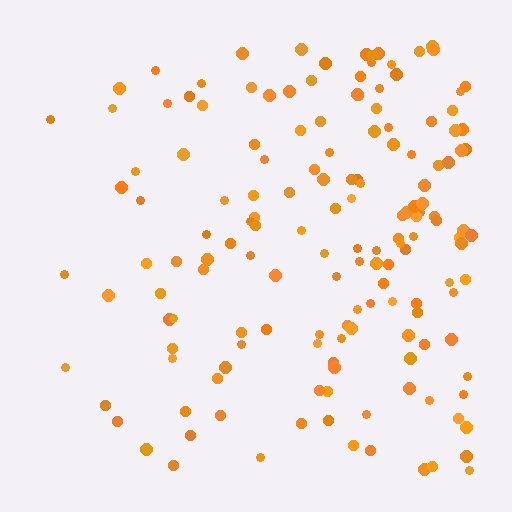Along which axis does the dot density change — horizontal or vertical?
Horizontal.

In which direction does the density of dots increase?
From left to right, with the right side densest.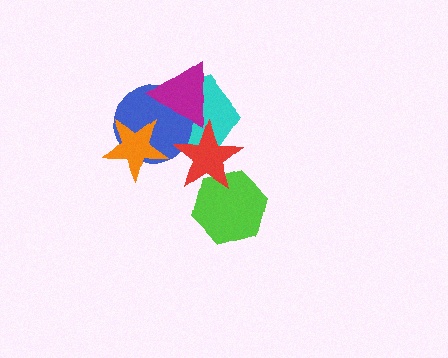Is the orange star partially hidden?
No, no other shape covers it.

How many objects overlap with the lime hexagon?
1 object overlaps with the lime hexagon.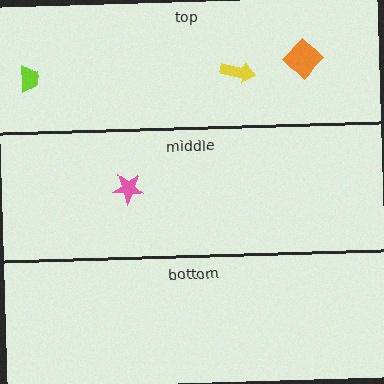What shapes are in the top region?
The yellow arrow, the orange diamond, the lime trapezoid.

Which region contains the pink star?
The middle region.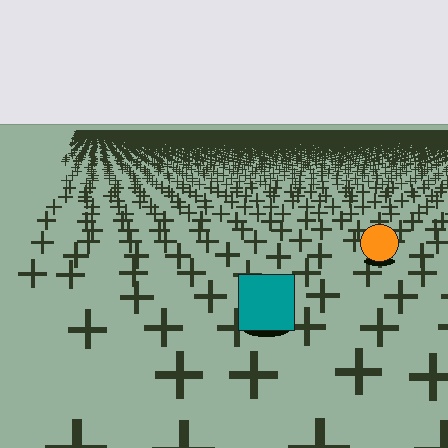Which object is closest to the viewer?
The teal square is closest. The texture marks near it are larger and more spread out.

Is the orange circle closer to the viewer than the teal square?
No. The teal square is closer — you can tell from the texture gradient: the ground texture is coarser near it.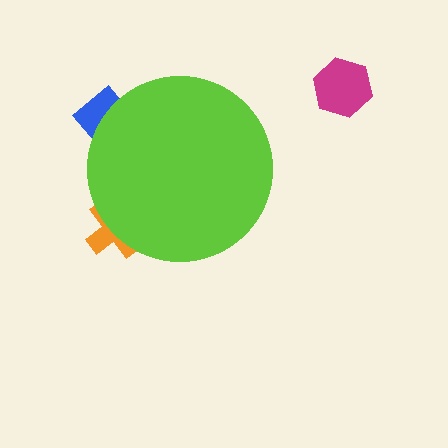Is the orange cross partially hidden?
Yes, the orange cross is partially hidden behind the lime circle.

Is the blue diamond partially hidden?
Yes, the blue diamond is partially hidden behind the lime circle.